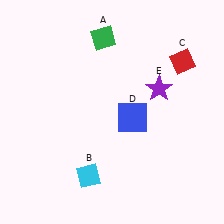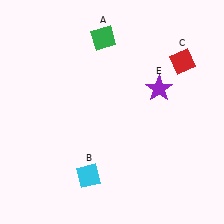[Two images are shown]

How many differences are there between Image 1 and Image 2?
There is 1 difference between the two images.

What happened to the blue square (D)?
The blue square (D) was removed in Image 2. It was in the bottom-right area of Image 1.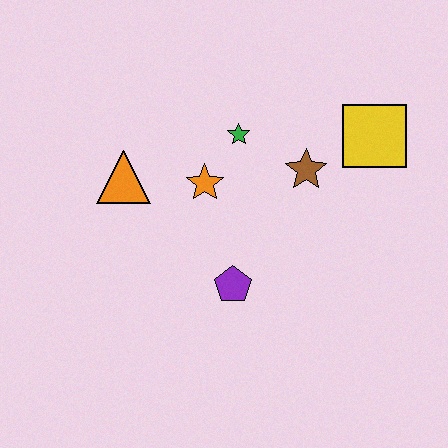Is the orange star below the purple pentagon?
No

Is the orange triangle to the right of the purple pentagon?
No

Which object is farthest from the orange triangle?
The yellow square is farthest from the orange triangle.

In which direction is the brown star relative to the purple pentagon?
The brown star is above the purple pentagon.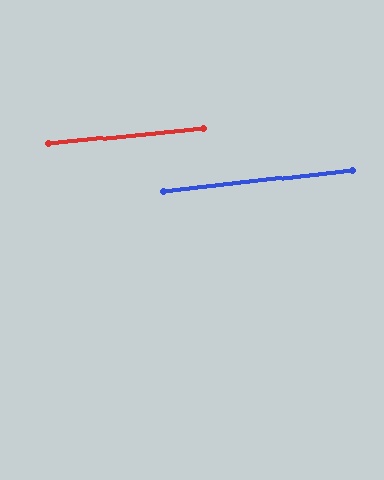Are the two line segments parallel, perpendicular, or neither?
Parallel — their directions differ by only 0.6°.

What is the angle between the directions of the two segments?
Approximately 1 degree.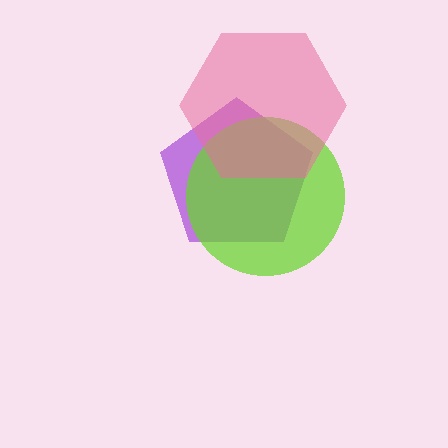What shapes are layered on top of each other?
The layered shapes are: a purple pentagon, a lime circle, a pink hexagon.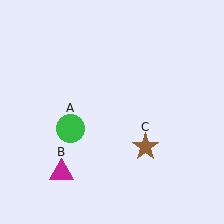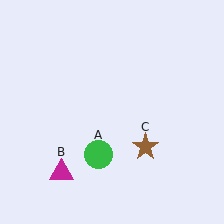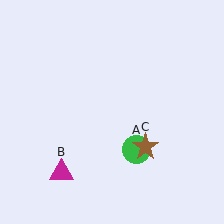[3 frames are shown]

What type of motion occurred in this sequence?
The green circle (object A) rotated counterclockwise around the center of the scene.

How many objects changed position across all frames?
1 object changed position: green circle (object A).